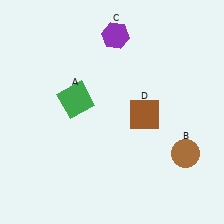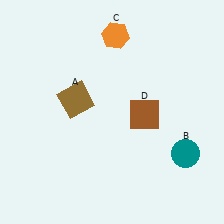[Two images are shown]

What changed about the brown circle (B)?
In Image 1, B is brown. In Image 2, it changed to teal.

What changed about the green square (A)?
In Image 1, A is green. In Image 2, it changed to brown.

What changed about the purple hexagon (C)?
In Image 1, C is purple. In Image 2, it changed to orange.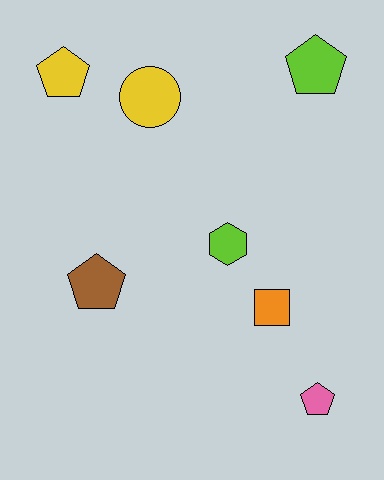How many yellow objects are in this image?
There are 2 yellow objects.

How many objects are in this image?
There are 7 objects.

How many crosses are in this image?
There are no crosses.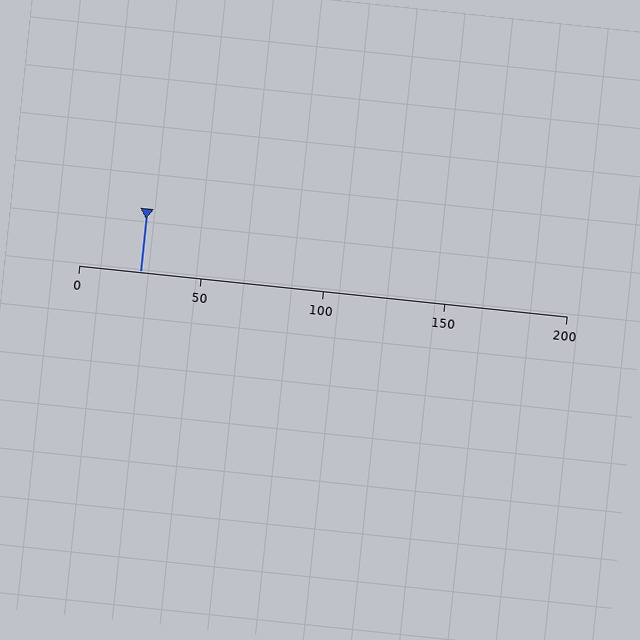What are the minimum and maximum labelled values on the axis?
The axis runs from 0 to 200.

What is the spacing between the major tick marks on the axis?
The major ticks are spaced 50 apart.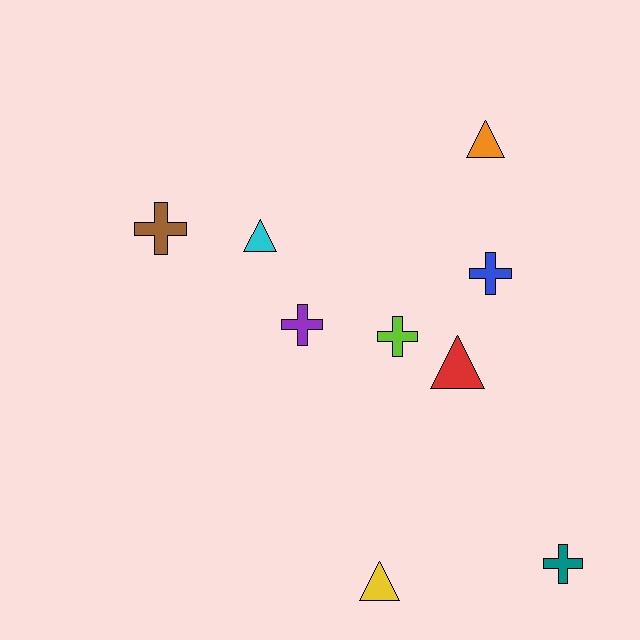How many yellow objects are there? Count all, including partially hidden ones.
There is 1 yellow object.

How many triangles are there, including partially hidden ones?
There are 4 triangles.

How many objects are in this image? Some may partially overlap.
There are 9 objects.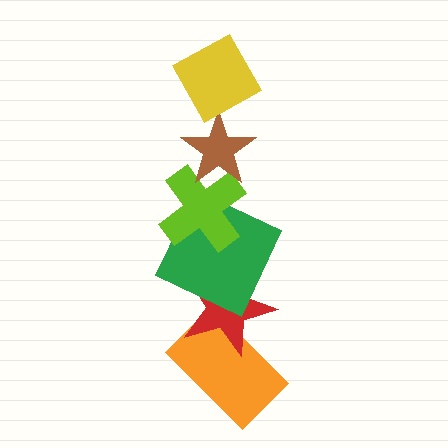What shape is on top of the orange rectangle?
The red star is on top of the orange rectangle.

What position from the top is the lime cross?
The lime cross is 3rd from the top.